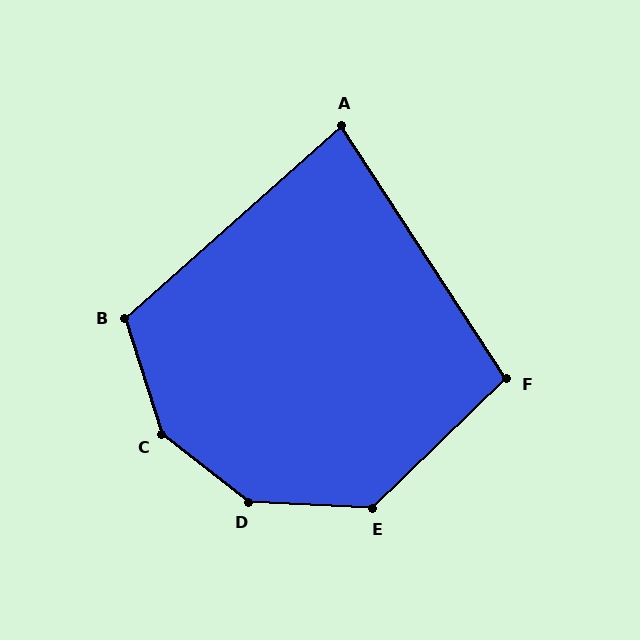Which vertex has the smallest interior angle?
A, at approximately 82 degrees.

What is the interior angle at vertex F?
Approximately 101 degrees (obtuse).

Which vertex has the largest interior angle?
C, at approximately 146 degrees.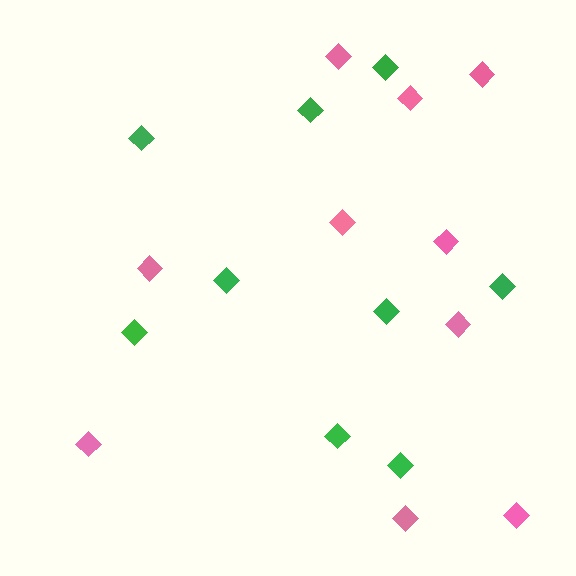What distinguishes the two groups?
There are 2 groups: one group of pink diamonds (10) and one group of green diamonds (9).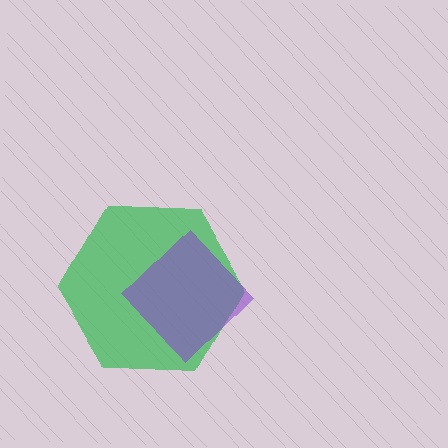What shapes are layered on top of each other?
The layered shapes are: a green hexagon, a purple diamond.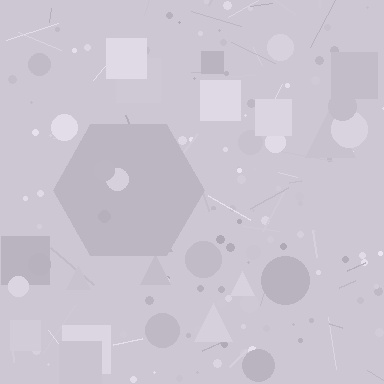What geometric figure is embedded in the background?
A hexagon is embedded in the background.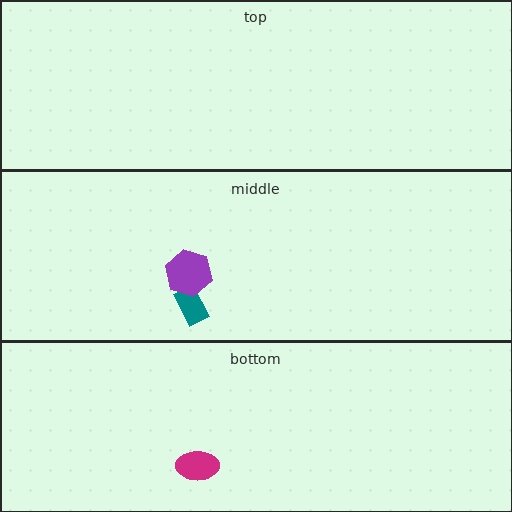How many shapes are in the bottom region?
1.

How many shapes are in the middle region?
2.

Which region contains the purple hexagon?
The middle region.